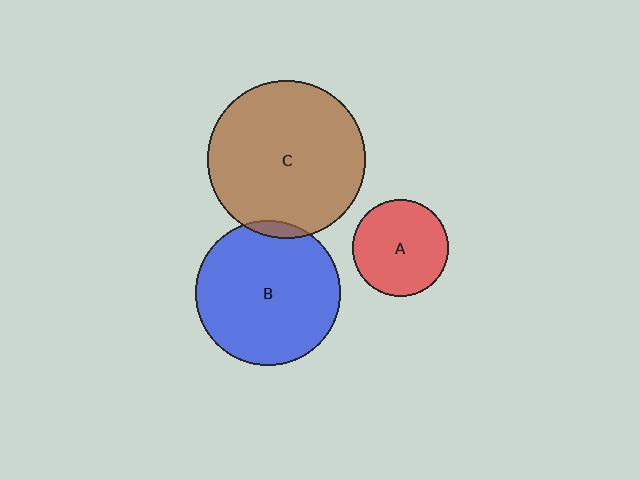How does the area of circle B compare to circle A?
Approximately 2.3 times.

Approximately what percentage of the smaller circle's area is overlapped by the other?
Approximately 5%.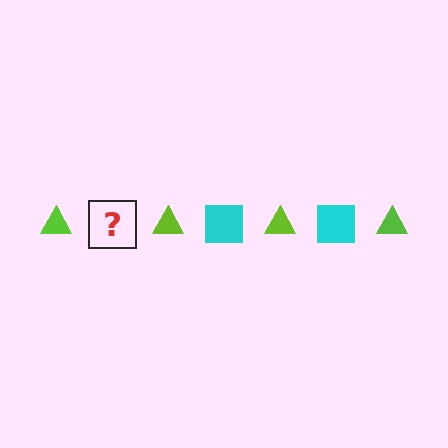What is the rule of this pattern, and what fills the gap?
The rule is that the pattern alternates between lime triangle and cyan square. The gap should be filled with a cyan square.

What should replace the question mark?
The question mark should be replaced with a cyan square.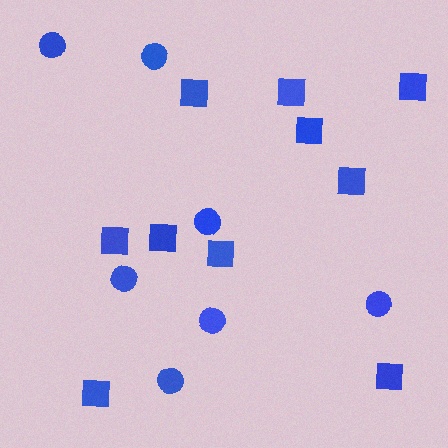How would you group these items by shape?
There are 2 groups: one group of circles (7) and one group of squares (10).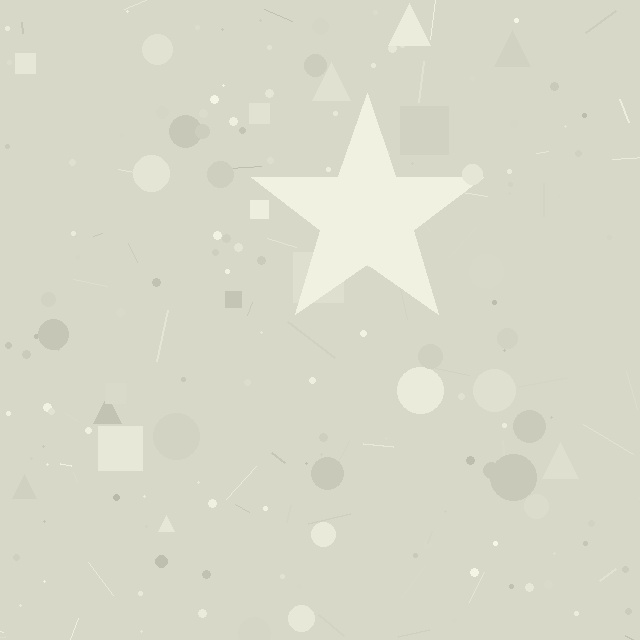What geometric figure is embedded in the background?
A star is embedded in the background.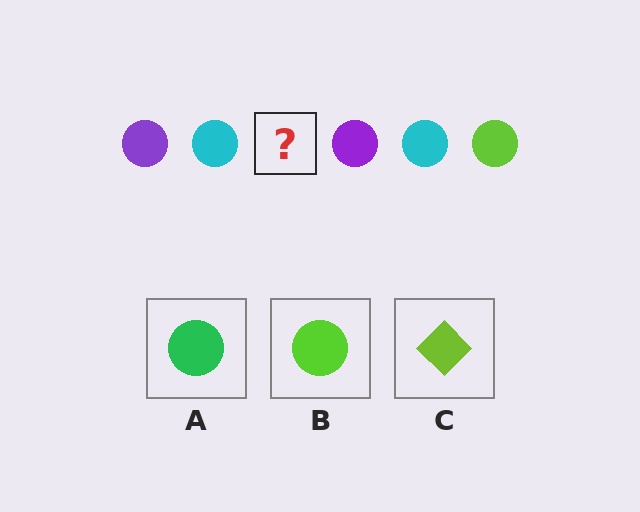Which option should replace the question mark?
Option B.